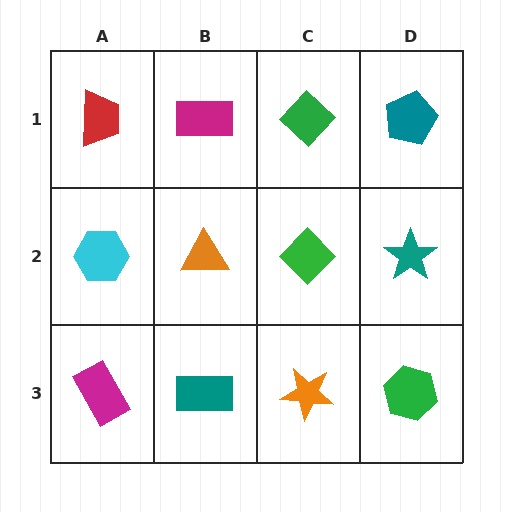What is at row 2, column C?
A green diamond.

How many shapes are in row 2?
4 shapes.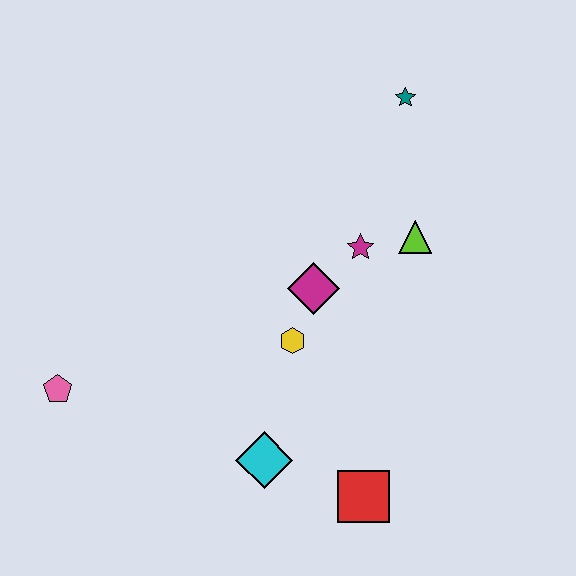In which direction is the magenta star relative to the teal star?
The magenta star is below the teal star.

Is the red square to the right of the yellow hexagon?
Yes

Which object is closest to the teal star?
The lime triangle is closest to the teal star.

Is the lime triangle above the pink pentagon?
Yes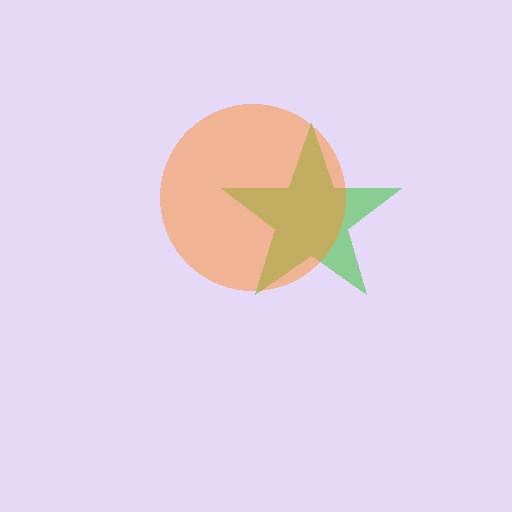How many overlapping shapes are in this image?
There are 2 overlapping shapes in the image.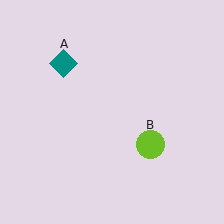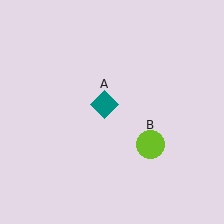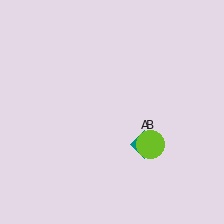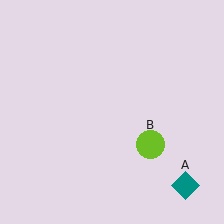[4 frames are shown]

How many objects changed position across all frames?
1 object changed position: teal diamond (object A).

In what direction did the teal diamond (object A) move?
The teal diamond (object A) moved down and to the right.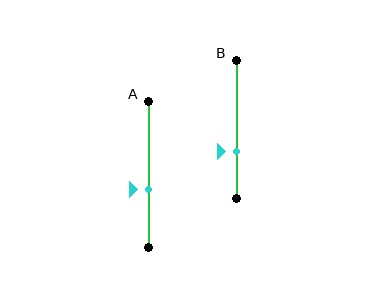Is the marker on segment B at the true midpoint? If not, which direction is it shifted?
No, the marker on segment B is shifted downward by about 16% of the segment length.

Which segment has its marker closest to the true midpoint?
Segment A has its marker closest to the true midpoint.